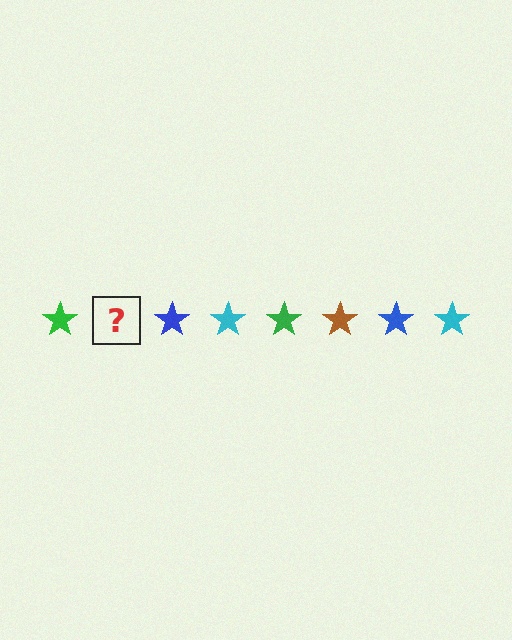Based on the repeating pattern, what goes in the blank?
The blank should be a brown star.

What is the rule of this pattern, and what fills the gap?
The rule is that the pattern cycles through green, brown, blue, cyan stars. The gap should be filled with a brown star.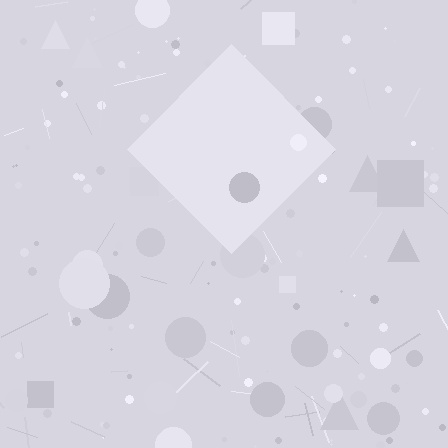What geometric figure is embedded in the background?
A diamond is embedded in the background.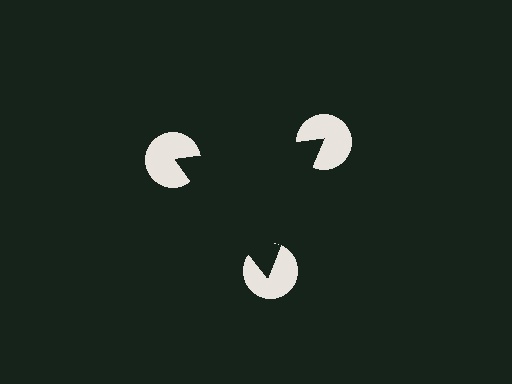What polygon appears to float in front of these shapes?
An illusory triangle — its edges are inferred from the aligned wedge cuts in the pac-man discs, not physically drawn.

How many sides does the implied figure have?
3 sides.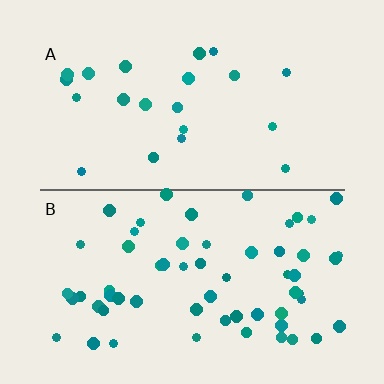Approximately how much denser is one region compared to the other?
Approximately 2.8× — region B over region A.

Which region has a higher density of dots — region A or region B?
B (the bottom).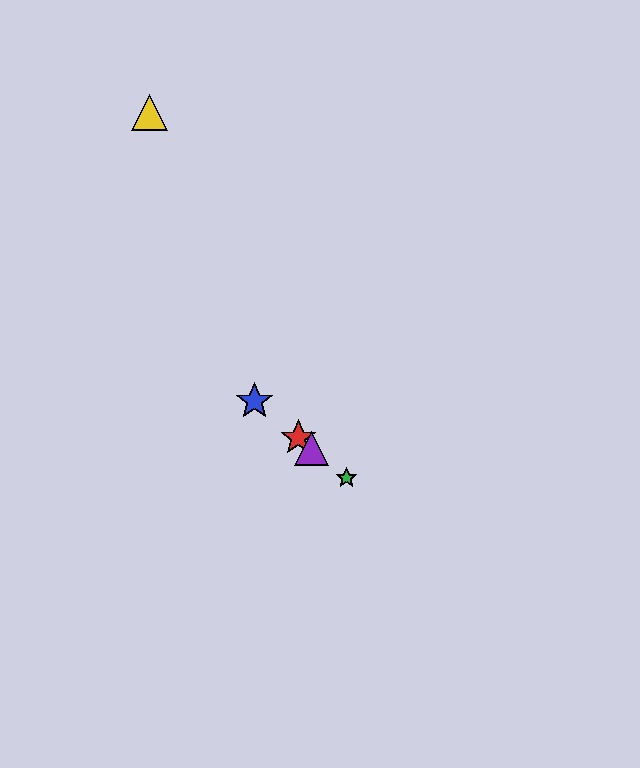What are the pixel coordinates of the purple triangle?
The purple triangle is at (311, 449).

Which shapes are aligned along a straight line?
The red star, the blue star, the green star, the purple triangle are aligned along a straight line.